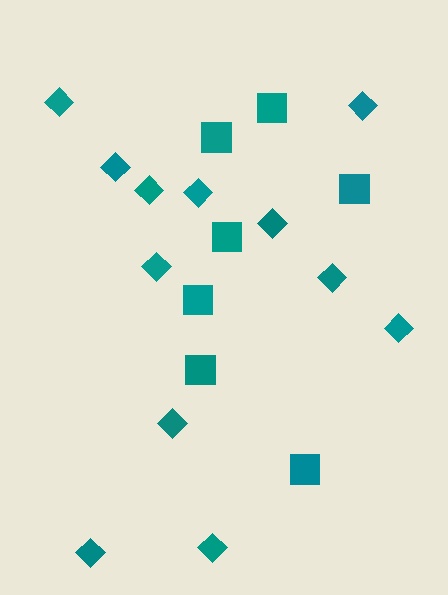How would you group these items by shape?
There are 2 groups: one group of diamonds (12) and one group of squares (7).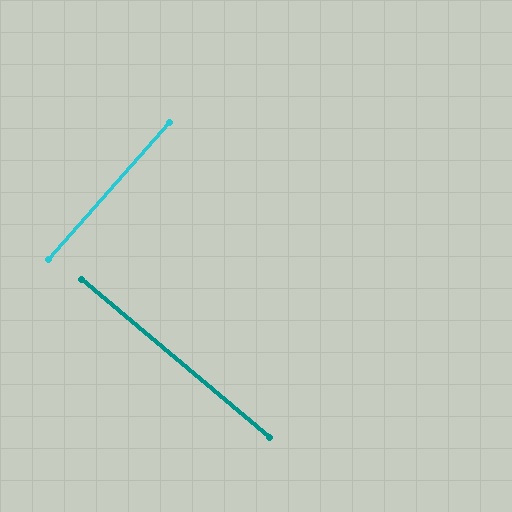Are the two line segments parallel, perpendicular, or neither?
Perpendicular — they meet at approximately 89°.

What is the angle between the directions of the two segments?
Approximately 89 degrees.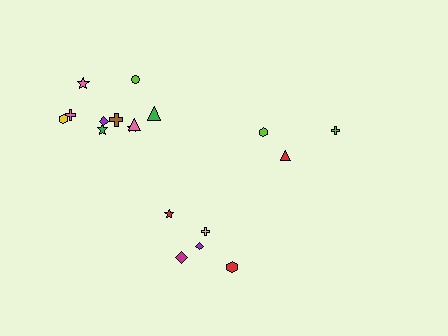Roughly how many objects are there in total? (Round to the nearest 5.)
Roughly 20 objects in total.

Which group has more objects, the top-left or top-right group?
The top-left group.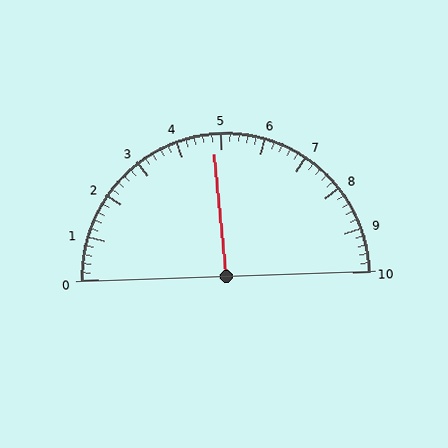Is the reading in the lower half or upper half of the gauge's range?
The reading is in the lower half of the range (0 to 10).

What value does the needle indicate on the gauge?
The needle indicates approximately 4.8.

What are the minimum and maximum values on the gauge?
The gauge ranges from 0 to 10.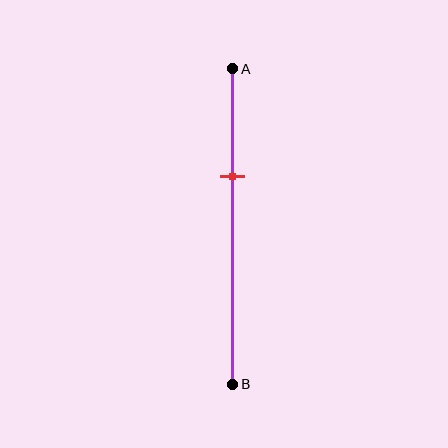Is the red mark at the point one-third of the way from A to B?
Yes, the mark is approximately at the one-third point.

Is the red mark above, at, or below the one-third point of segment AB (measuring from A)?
The red mark is approximately at the one-third point of segment AB.